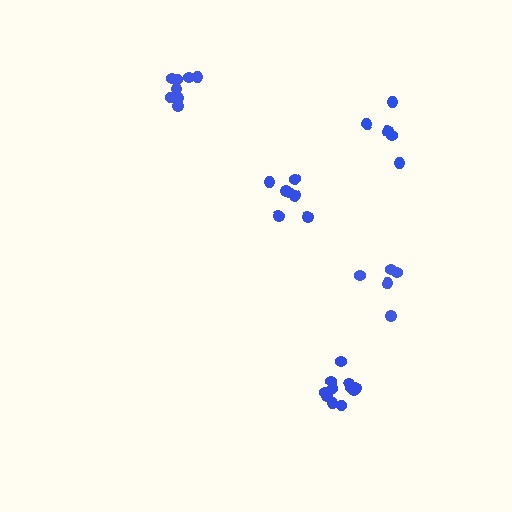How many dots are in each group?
Group 1: 8 dots, Group 2: 5 dots, Group 3: 5 dots, Group 4: 7 dots, Group 5: 11 dots (36 total).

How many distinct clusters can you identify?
There are 5 distinct clusters.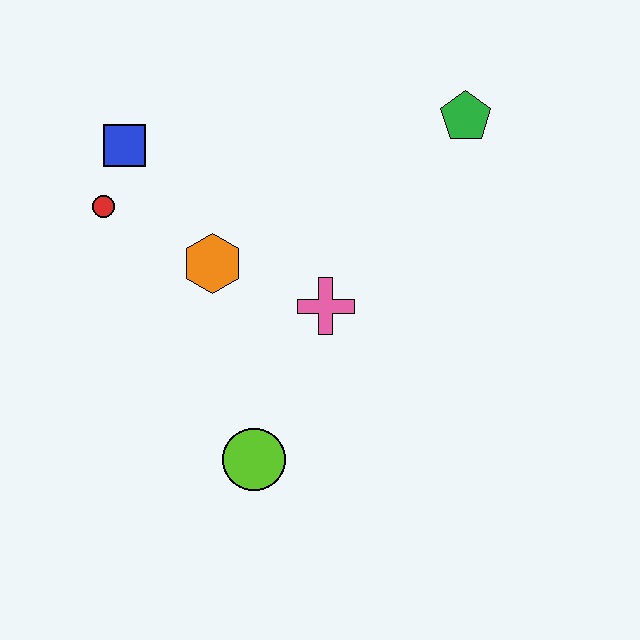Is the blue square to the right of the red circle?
Yes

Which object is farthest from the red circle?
The green pentagon is farthest from the red circle.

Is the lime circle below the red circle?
Yes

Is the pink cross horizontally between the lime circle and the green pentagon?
Yes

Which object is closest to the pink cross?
The orange hexagon is closest to the pink cross.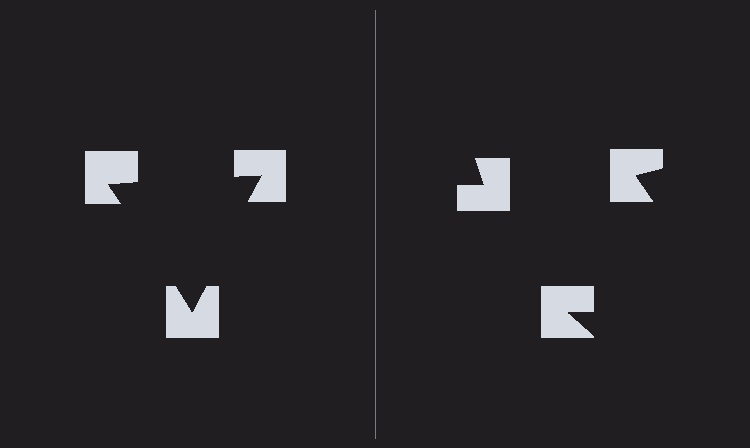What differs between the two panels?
The notched squares are positioned identically on both sides; only the wedge orientations differ. On the left they align to a triangle; on the right they are misaligned.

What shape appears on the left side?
An illusory triangle.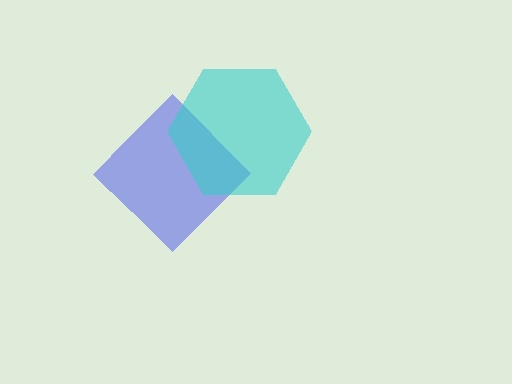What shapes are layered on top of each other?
The layered shapes are: a blue diamond, a cyan hexagon.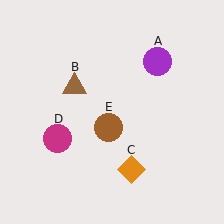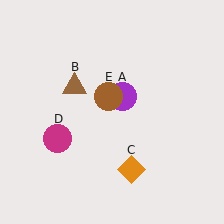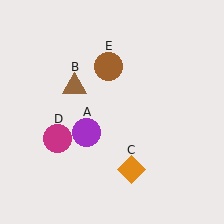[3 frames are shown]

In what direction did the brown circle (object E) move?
The brown circle (object E) moved up.